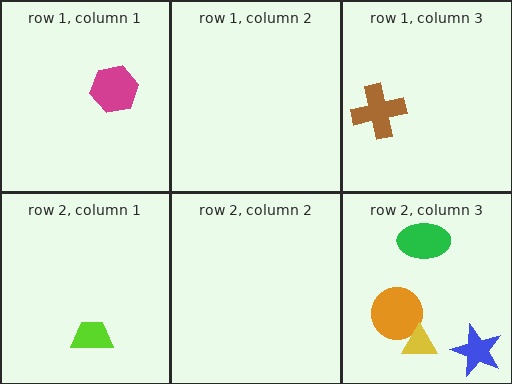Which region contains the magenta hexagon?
The row 1, column 1 region.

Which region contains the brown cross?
The row 1, column 3 region.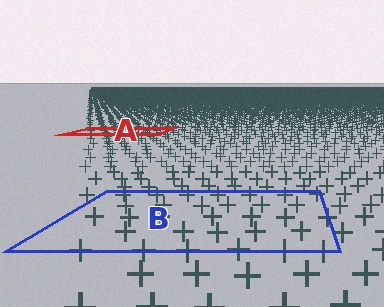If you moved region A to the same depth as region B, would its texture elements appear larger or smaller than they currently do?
They would appear larger. At a closer depth, the same texture elements are projected at a bigger on-screen size.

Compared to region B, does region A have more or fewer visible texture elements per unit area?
Region A has more texture elements per unit area — they are packed more densely because it is farther away.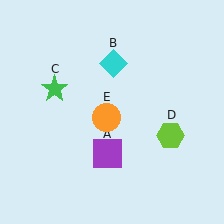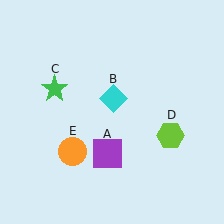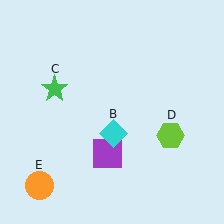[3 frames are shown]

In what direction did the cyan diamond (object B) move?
The cyan diamond (object B) moved down.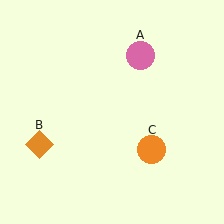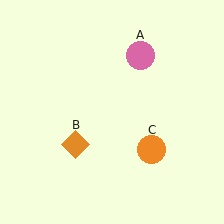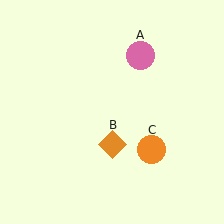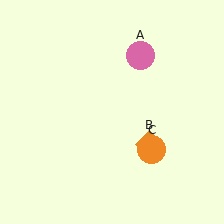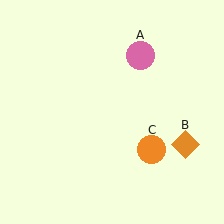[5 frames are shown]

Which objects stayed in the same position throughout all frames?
Pink circle (object A) and orange circle (object C) remained stationary.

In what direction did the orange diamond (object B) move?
The orange diamond (object B) moved right.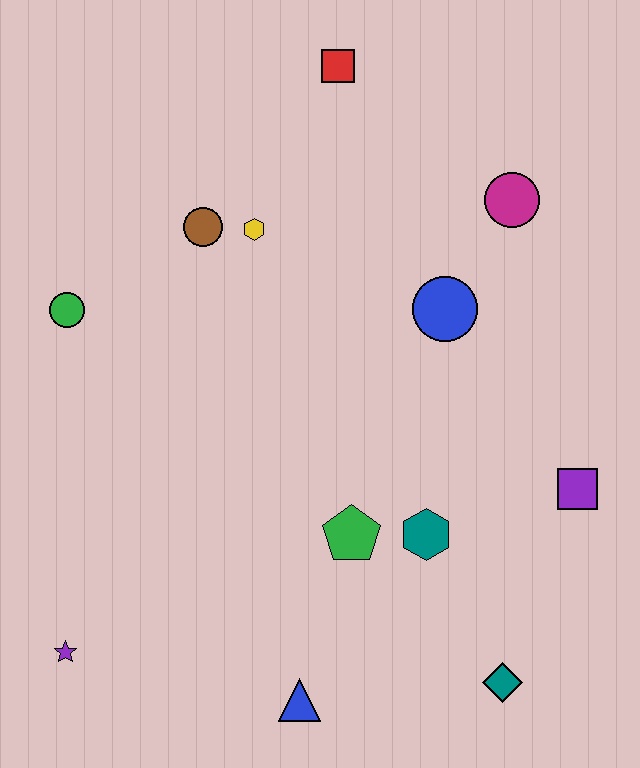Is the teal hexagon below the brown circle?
Yes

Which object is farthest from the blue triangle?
The red square is farthest from the blue triangle.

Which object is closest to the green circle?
The brown circle is closest to the green circle.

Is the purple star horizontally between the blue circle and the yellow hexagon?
No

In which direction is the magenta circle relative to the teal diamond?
The magenta circle is above the teal diamond.